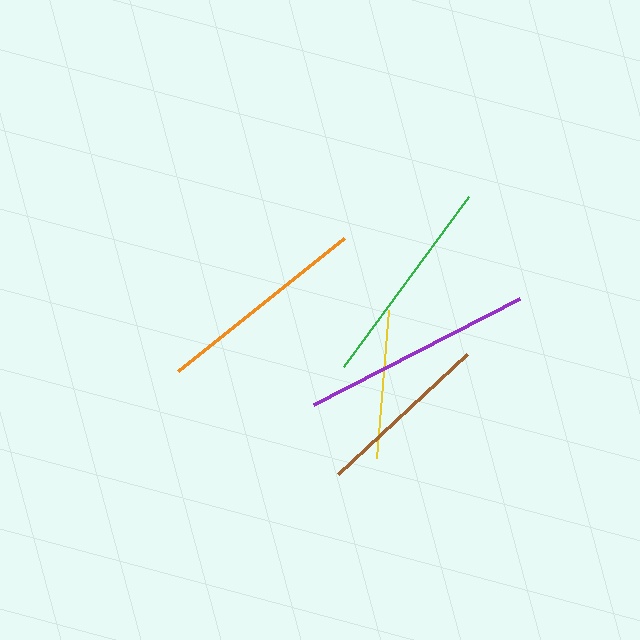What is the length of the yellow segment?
The yellow segment is approximately 149 pixels long.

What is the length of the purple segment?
The purple segment is approximately 232 pixels long.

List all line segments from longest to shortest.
From longest to shortest: purple, orange, green, brown, yellow.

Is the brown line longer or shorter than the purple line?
The purple line is longer than the brown line.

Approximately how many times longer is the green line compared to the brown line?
The green line is approximately 1.2 times the length of the brown line.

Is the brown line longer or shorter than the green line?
The green line is longer than the brown line.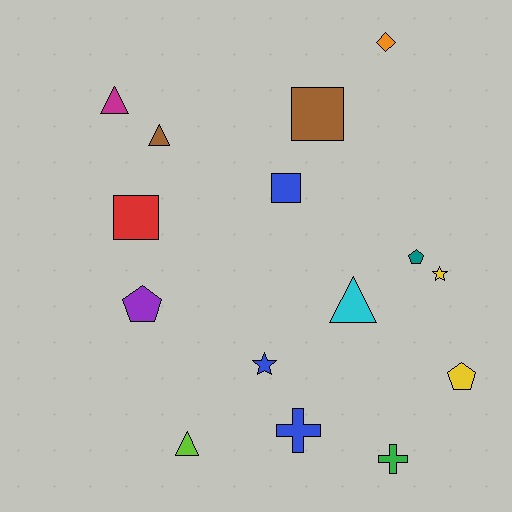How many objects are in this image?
There are 15 objects.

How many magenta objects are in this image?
There is 1 magenta object.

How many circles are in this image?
There are no circles.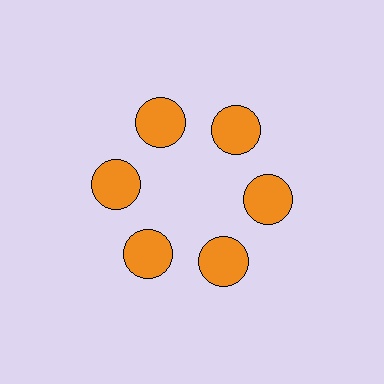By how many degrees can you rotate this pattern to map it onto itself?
The pattern maps onto itself every 60 degrees of rotation.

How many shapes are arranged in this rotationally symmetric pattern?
There are 6 shapes, arranged in 6 groups of 1.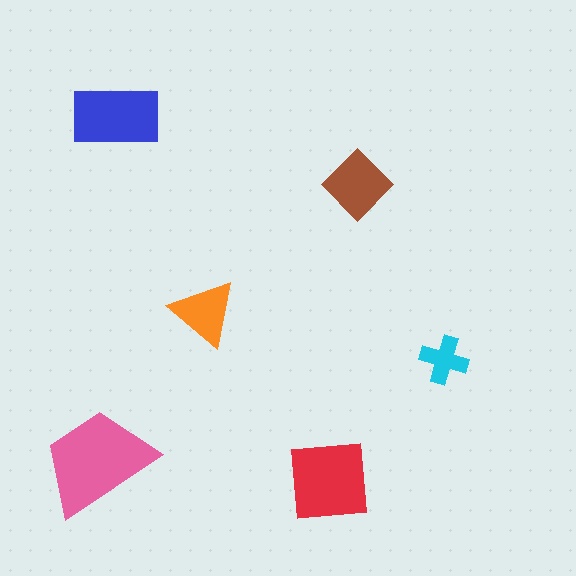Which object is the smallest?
The cyan cross.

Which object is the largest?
The pink trapezoid.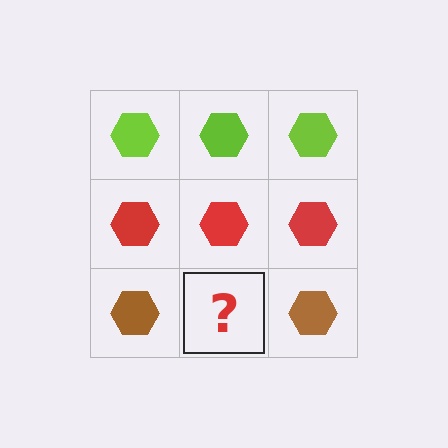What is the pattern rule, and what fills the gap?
The rule is that each row has a consistent color. The gap should be filled with a brown hexagon.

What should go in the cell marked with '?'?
The missing cell should contain a brown hexagon.